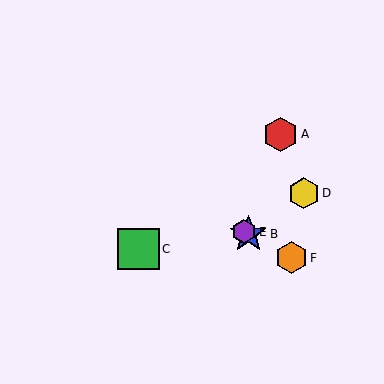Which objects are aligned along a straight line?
Objects B, E, F are aligned along a straight line.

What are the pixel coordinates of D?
Object D is at (304, 193).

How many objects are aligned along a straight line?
3 objects (B, E, F) are aligned along a straight line.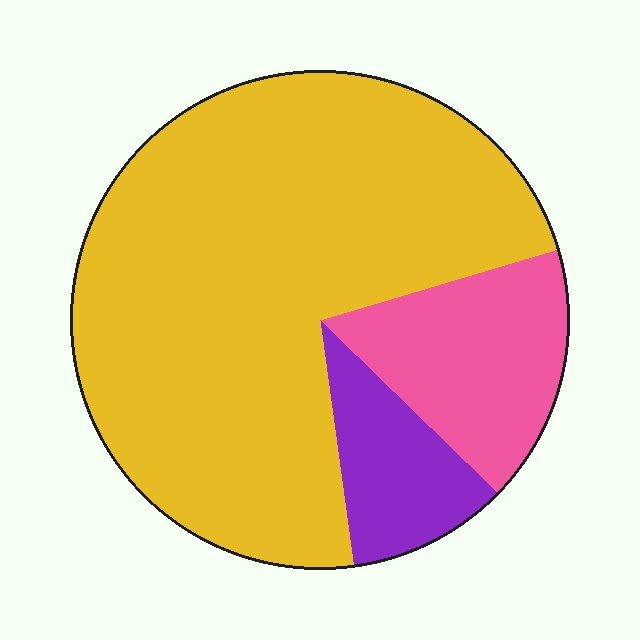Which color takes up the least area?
Purple, at roughly 10%.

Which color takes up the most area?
Yellow, at roughly 75%.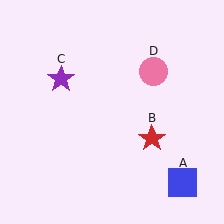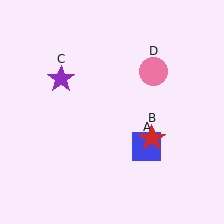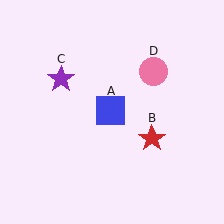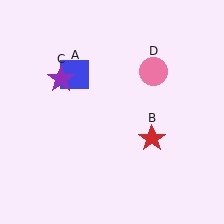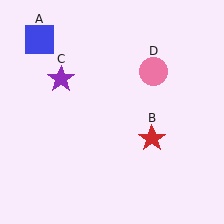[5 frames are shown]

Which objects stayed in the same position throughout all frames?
Red star (object B) and purple star (object C) and pink circle (object D) remained stationary.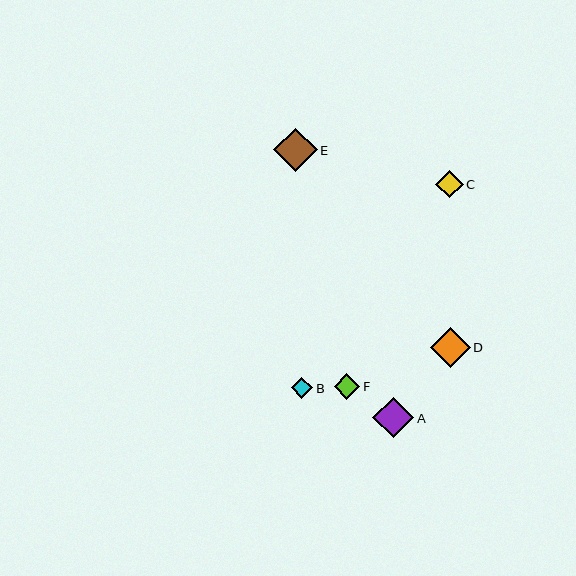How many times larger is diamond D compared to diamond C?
Diamond D is approximately 1.5 times the size of diamond C.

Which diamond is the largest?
Diamond E is the largest with a size of approximately 43 pixels.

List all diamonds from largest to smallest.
From largest to smallest: E, A, D, C, F, B.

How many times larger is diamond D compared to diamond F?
Diamond D is approximately 1.5 times the size of diamond F.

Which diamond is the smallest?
Diamond B is the smallest with a size of approximately 22 pixels.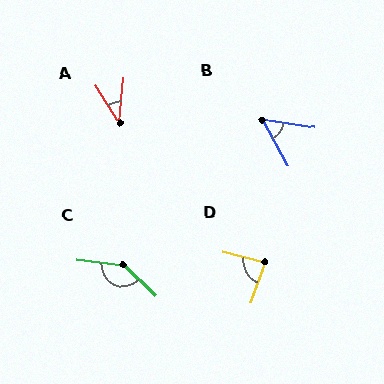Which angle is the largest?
C, at approximately 143 degrees.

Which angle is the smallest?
A, at approximately 38 degrees.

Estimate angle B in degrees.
Approximately 53 degrees.